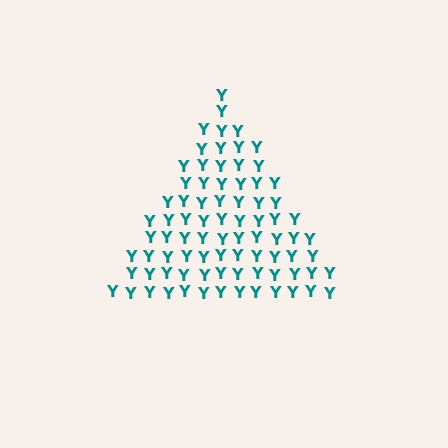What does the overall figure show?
The overall figure shows a triangle.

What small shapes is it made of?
It is made of small letter Y's.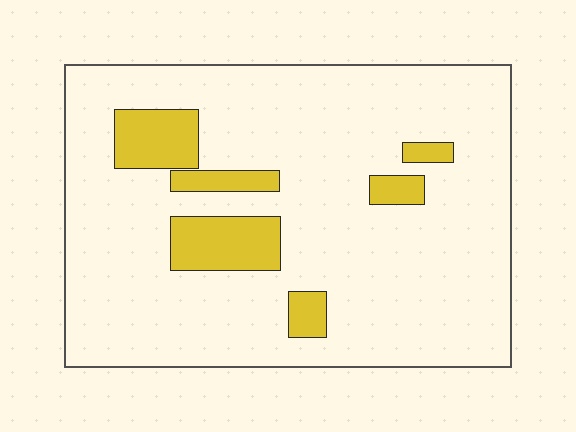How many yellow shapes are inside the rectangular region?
6.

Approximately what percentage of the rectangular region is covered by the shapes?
Approximately 15%.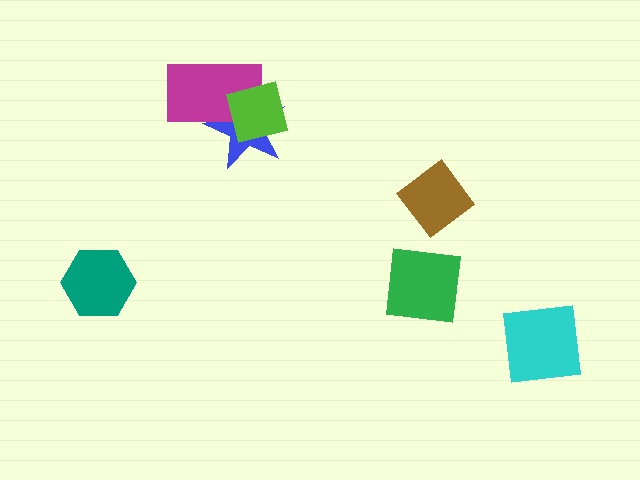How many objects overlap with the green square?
0 objects overlap with the green square.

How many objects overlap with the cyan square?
0 objects overlap with the cyan square.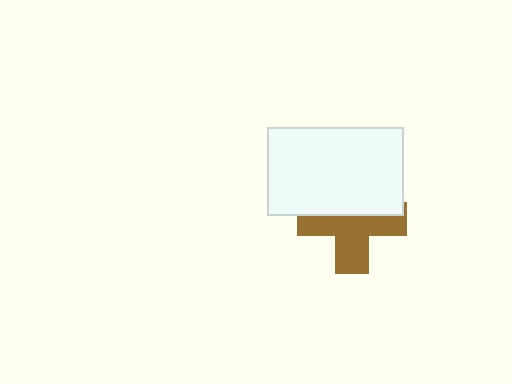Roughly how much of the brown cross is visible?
About half of it is visible (roughly 56%).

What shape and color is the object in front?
The object in front is a white rectangle.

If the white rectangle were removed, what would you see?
You would see the complete brown cross.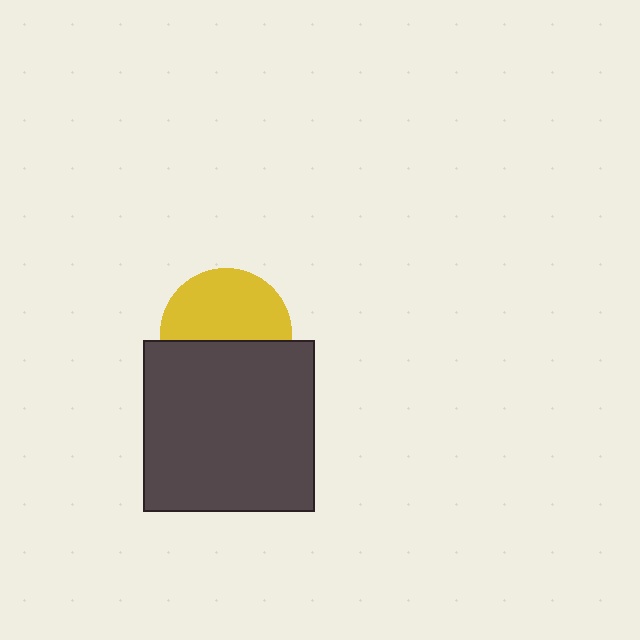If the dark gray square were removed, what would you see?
You would see the complete yellow circle.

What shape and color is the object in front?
The object in front is a dark gray square.